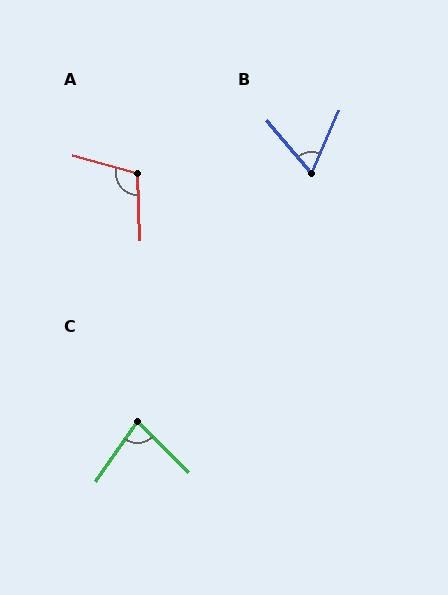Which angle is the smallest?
B, at approximately 64 degrees.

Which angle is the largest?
A, at approximately 109 degrees.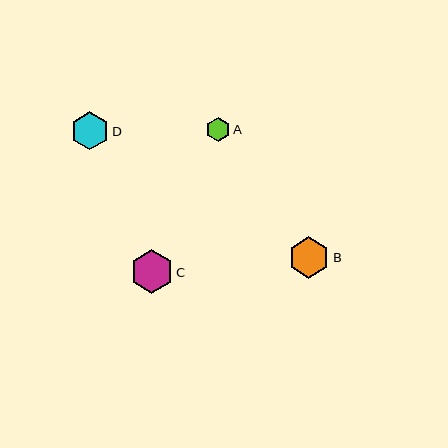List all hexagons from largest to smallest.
From largest to smallest: C, B, D, A.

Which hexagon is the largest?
Hexagon C is the largest with a size of approximately 43 pixels.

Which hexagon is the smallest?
Hexagon A is the smallest with a size of approximately 24 pixels.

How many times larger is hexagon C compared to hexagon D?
Hexagon C is approximately 1.1 times the size of hexagon D.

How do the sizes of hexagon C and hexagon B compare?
Hexagon C and hexagon B are approximately the same size.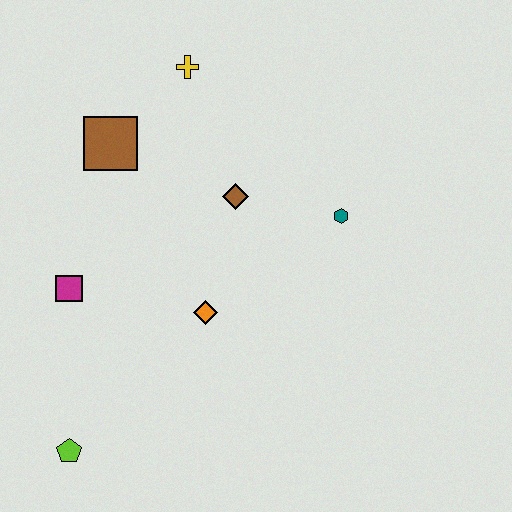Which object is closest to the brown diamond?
The teal hexagon is closest to the brown diamond.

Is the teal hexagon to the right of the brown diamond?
Yes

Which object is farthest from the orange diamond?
The yellow cross is farthest from the orange diamond.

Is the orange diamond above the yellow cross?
No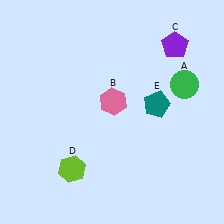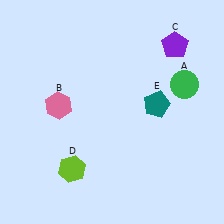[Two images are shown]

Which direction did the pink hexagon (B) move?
The pink hexagon (B) moved left.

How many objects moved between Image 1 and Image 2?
1 object moved between the two images.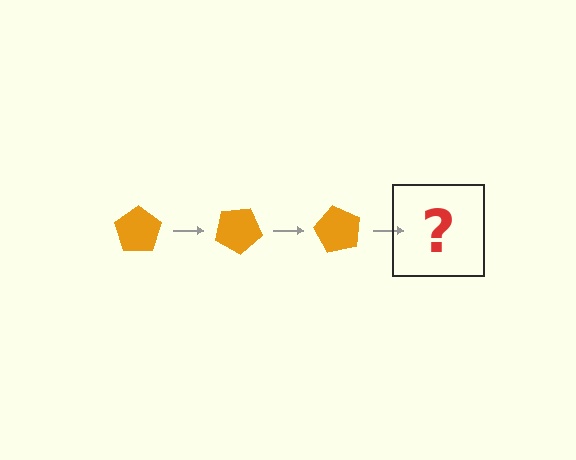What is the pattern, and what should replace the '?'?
The pattern is that the pentagon rotates 30 degrees each step. The '?' should be an orange pentagon rotated 90 degrees.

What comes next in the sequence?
The next element should be an orange pentagon rotated 90 degrees.